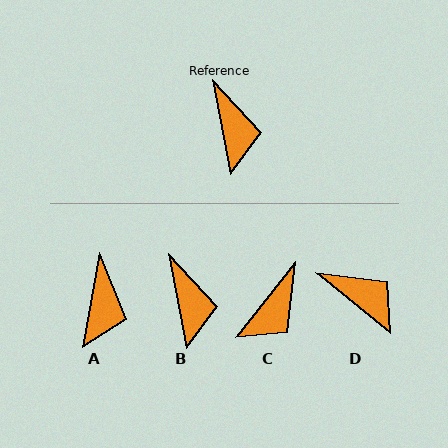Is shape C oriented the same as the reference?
No, it is off by about 49 degrees.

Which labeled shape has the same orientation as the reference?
B.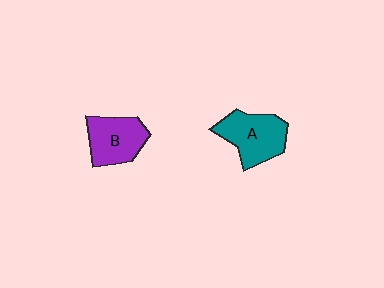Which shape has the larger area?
Shape A (teal).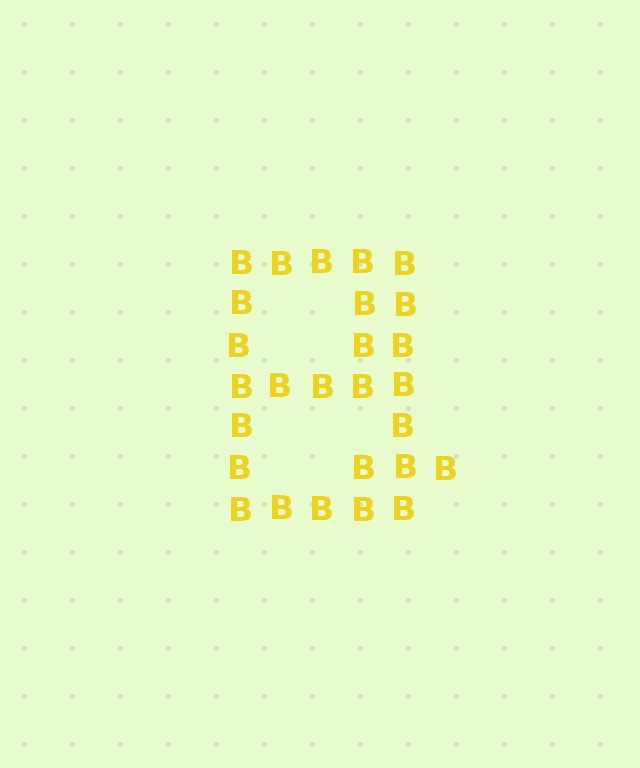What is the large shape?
The large shape is the letter B.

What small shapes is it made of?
It is made of small letter B's.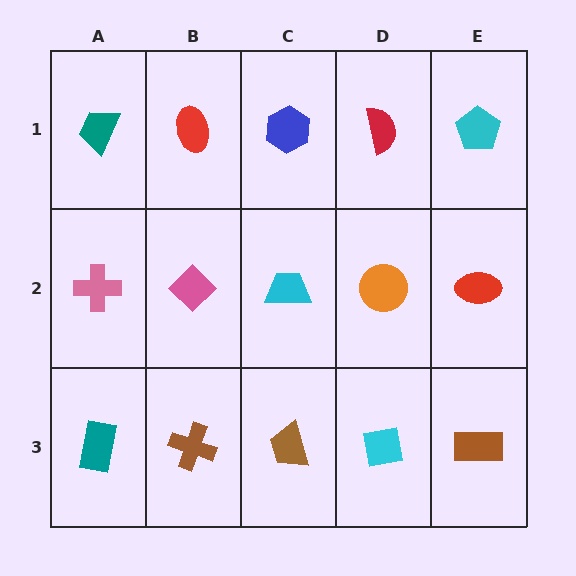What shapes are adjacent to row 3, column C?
A cyan trapezoid (row 2, column C), a brown cross (row 3, column B), a cyan square (row 3, column D).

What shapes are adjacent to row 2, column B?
A red ellipse (row 1, column B), a brown cross (row 3, column B), a pink cross (row 2, column A), a cyan trapezoid (row 2, column C).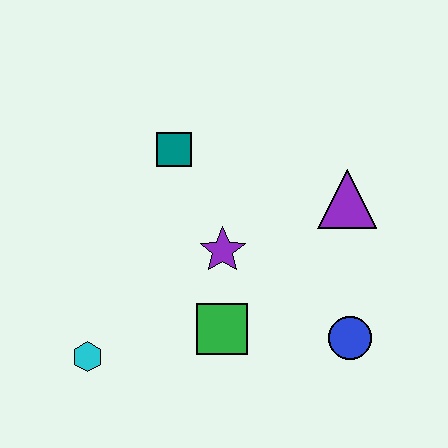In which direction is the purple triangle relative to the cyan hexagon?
The purple triangle is to the right of the cyan hexagon.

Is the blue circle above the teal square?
No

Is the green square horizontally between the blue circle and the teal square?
Yes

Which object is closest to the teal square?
The purple star is closest to the teal square.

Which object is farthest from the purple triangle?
The cyan hexagon is farthest from the purple triangle.